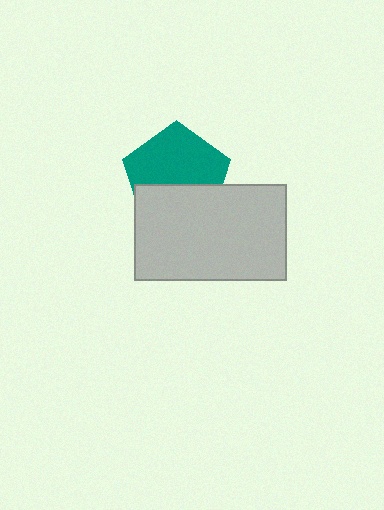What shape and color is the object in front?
The object in front is a light gray rectangle.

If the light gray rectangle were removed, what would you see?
You would see the complete teal pentagon.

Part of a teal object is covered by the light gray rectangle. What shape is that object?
It is a pentagon.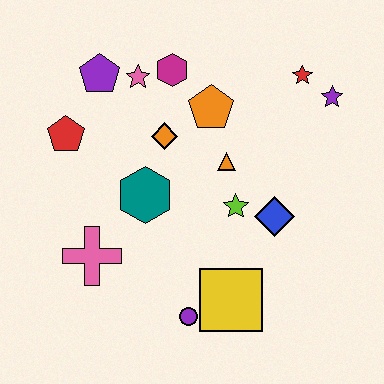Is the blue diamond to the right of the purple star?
No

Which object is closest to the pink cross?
The teal hexagon is closest to the pink cross.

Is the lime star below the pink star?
Yes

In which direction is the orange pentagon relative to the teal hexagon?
The orange pentagon is above the teal hexagon.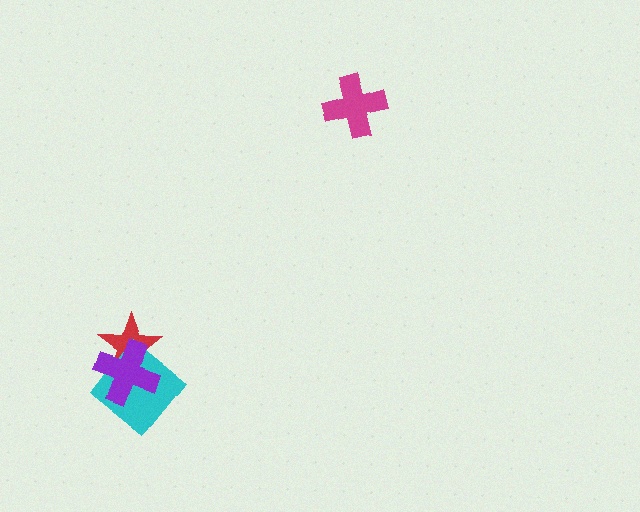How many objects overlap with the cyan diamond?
2 objects overlap with the cyan diamond.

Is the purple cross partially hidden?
No, no other shape covers it.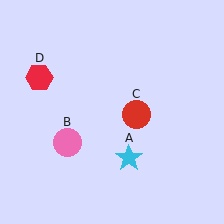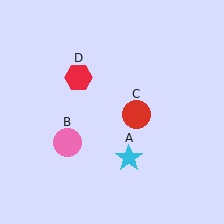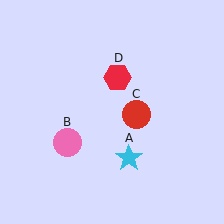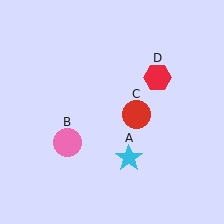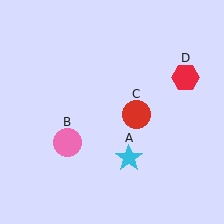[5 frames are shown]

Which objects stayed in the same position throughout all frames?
Cyan star (object A) and pink circle (object B) and red circle (object C) remained stationary.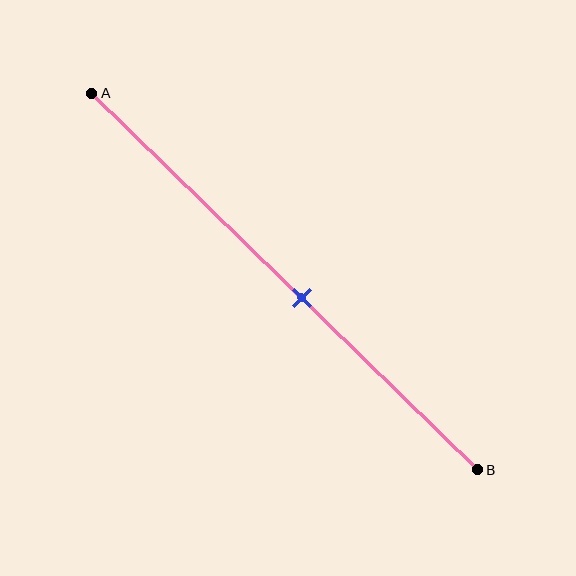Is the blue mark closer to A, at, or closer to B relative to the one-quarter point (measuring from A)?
The blue mark is closer to point B than the one-quarter point of segment AB.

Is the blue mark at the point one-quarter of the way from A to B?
No, the mark is at about 55% from A, not at the 25% one-quarter point.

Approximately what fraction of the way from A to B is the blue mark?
The blue mark is approximately 55% of the way from A to B.